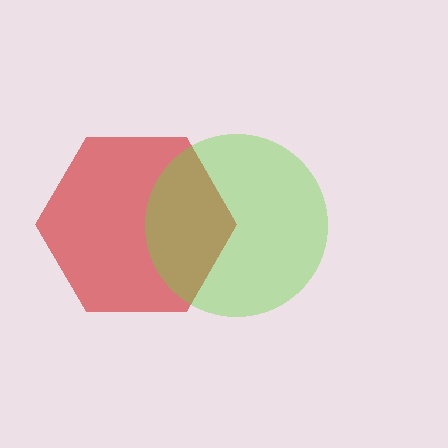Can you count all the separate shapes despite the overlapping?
Yes, there are 2 separate shapes.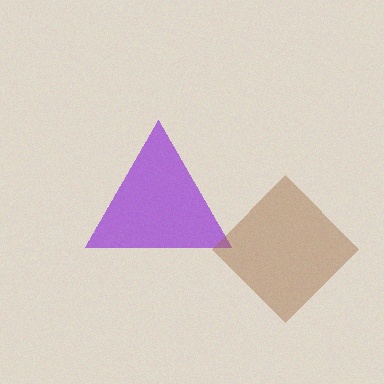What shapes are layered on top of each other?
The layered shapes are: a purple triangle, a brown diamond.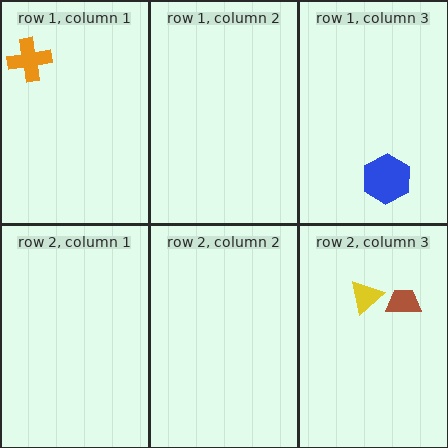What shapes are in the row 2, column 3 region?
The yellow triangle, the brown trapezoid.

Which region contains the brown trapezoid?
The row 2, column 3 region.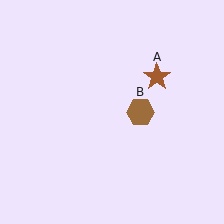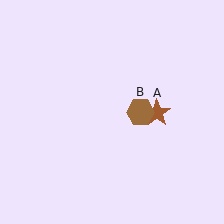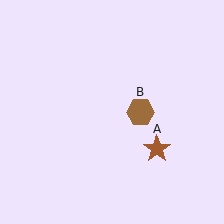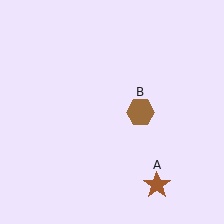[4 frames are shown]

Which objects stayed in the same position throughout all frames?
Brown hexagon (object B) remained stationary.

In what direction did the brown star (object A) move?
The brown star (object A) moved down.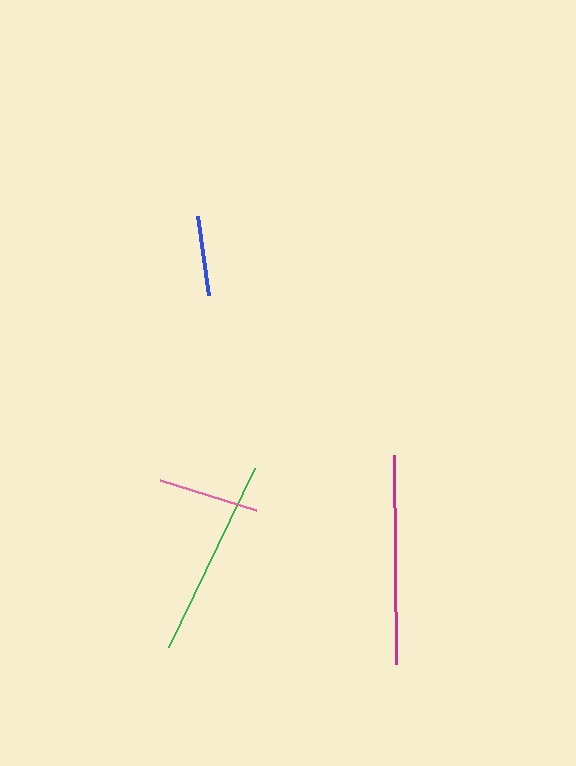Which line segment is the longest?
The magenta line is the longest at approximately 209 pixels.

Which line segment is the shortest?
The blue line is the shortest at approximately 80 pixels.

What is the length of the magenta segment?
The magenta segment is approximately 209 pixels long.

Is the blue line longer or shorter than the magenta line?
The magenta line is longer than the blue line.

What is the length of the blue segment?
The blue segment is approximately 80 pixels long.